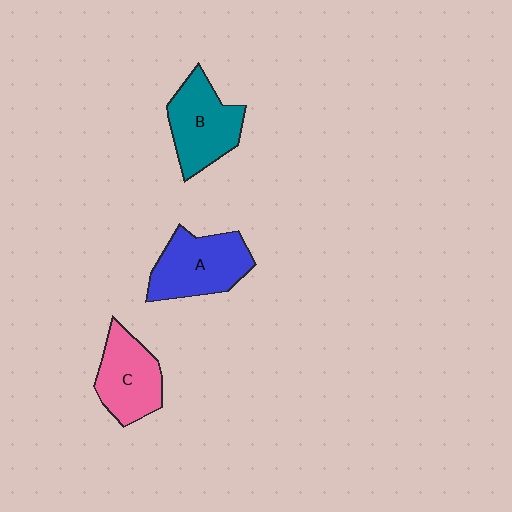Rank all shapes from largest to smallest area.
From largest to smallest: A (blue), B (teal), C (pink).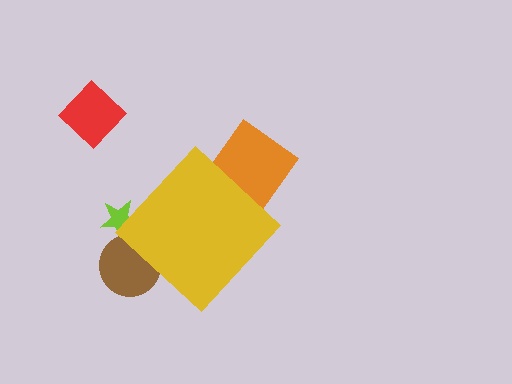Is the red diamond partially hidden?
No, the red diamond is fully visible.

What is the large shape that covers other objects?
A yellow diamond.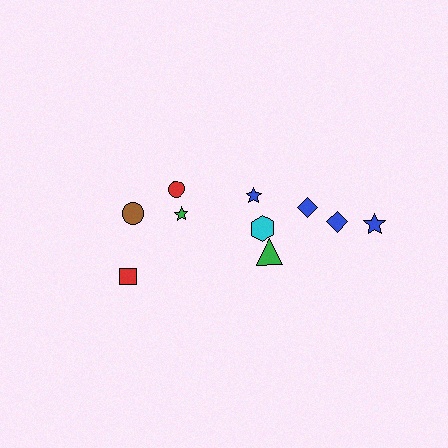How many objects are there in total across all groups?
There are 10 objects.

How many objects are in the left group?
There are 4 objects.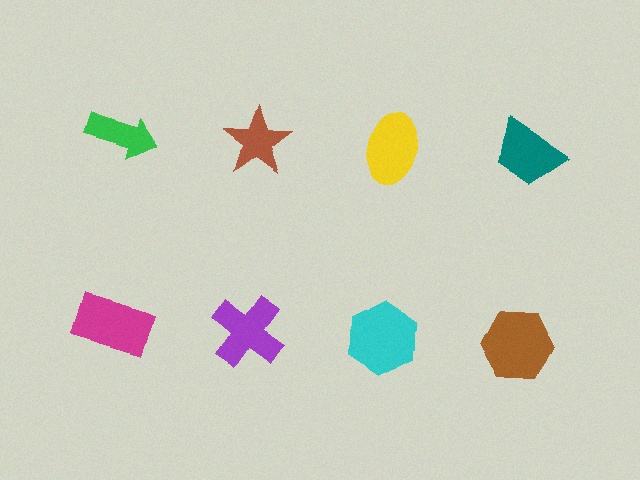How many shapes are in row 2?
4 shapes.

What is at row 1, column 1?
A green arrow.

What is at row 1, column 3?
A yellow ellipse.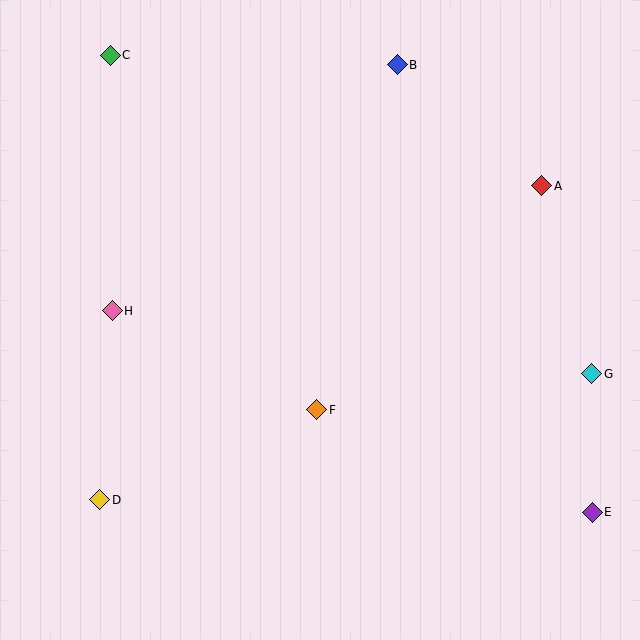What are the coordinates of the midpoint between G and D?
The midpoint between G and D is at (346, 437).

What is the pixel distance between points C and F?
The distance between C and F is 410 pixels.